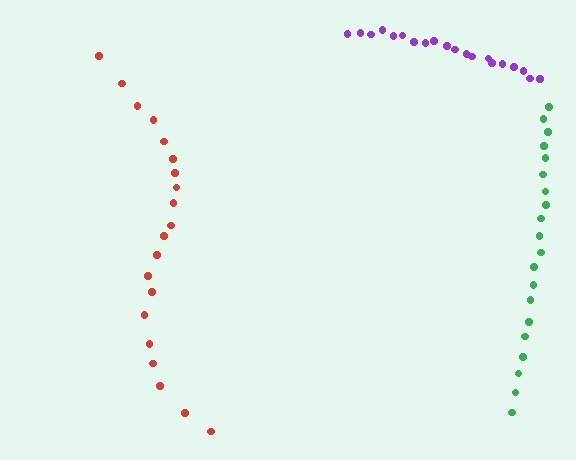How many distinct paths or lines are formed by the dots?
There are 3 distinct paths.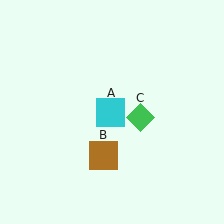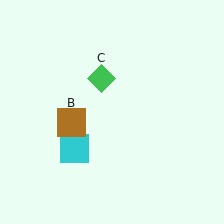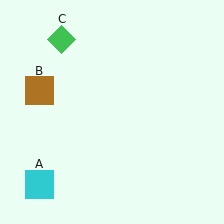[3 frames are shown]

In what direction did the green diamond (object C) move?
The green diamond (object C) moved up and to the left.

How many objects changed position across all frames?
3 objects changed position: cyan square (object A), brown square (object B), green diamond (object C).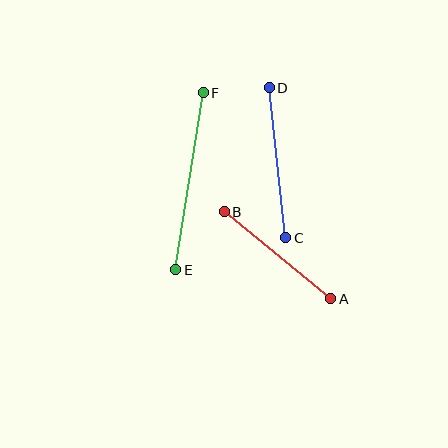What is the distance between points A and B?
The distance is approximately 138 pixels.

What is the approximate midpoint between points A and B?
The midpoint is at approximately (277, 255) pixels.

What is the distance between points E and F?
The distance is approximately 179 pixels.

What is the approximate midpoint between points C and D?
The midpoint is at approximately (277, 163) pixels.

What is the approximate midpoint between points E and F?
The midpoint is at approximately (189, 181) pixels.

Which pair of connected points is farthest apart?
Points E and F are farthest apart.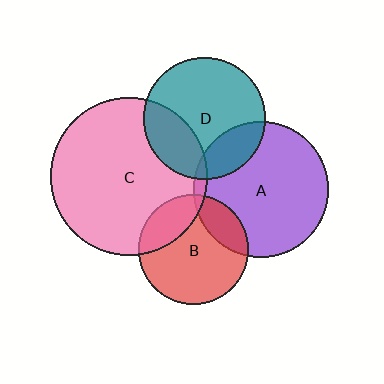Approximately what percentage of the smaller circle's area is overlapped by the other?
Approximately 25%.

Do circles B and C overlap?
Yes.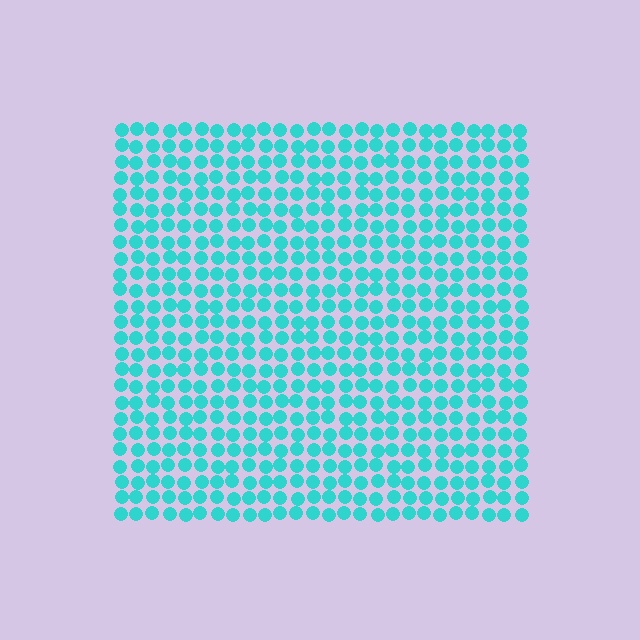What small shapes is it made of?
It is made of small circles.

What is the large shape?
The large shape is a square.